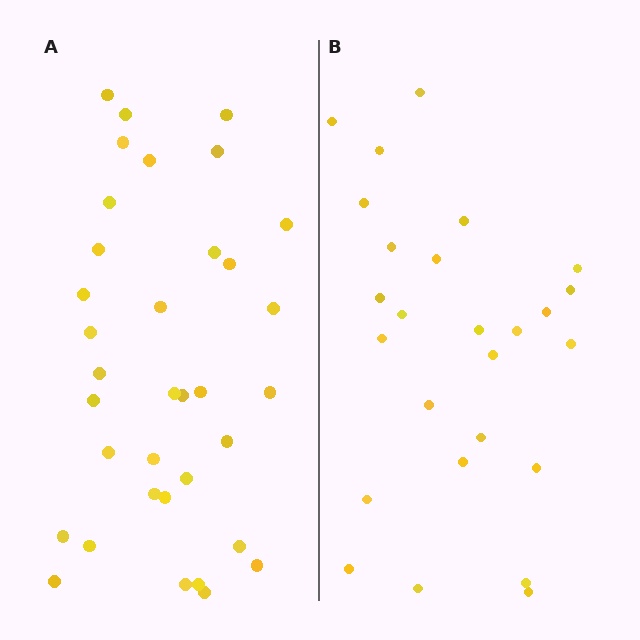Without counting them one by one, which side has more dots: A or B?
Region A (the left region) has more dots.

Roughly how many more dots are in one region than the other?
Region A has roughly 8 or so more dots than region B.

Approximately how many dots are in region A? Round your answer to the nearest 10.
About 40 dots. (The exact count is 35, which rounds to 40.)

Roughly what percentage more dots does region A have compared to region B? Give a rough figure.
About 35% more.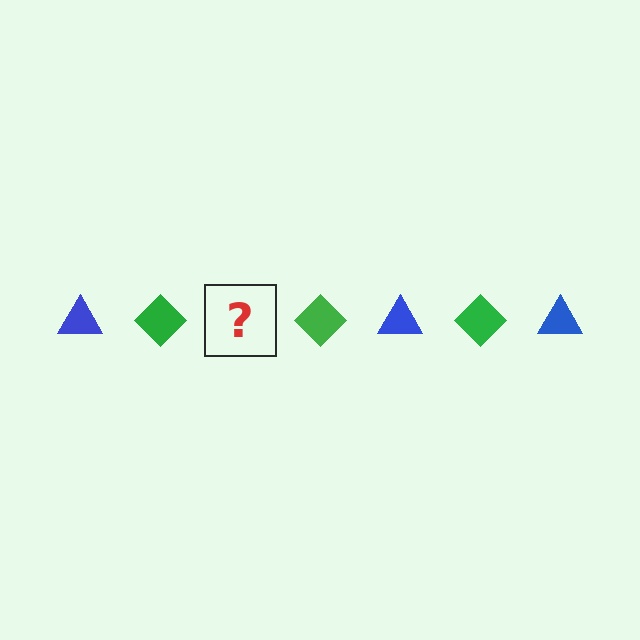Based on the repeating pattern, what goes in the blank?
The blank should be a blue triangle.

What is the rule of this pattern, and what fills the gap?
The rule is that the pattern alternates between blue triangle and green diamond. The gap should be filled with a blue triangle.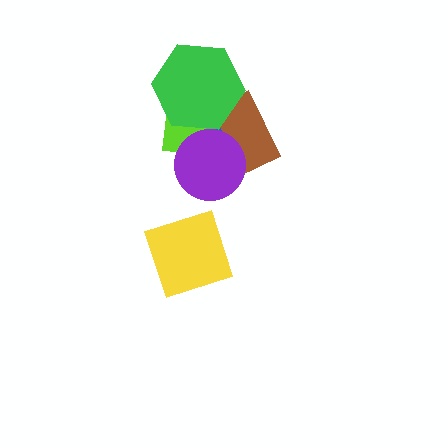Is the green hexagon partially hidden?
No, no other shape covers it.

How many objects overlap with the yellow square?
0 objects overlap with the yellow square.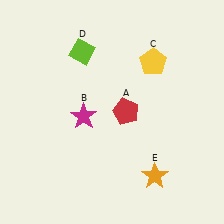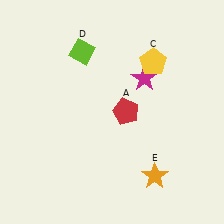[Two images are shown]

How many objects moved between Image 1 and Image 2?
1 object moved between the two images.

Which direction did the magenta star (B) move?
The magenta star (B) moved right.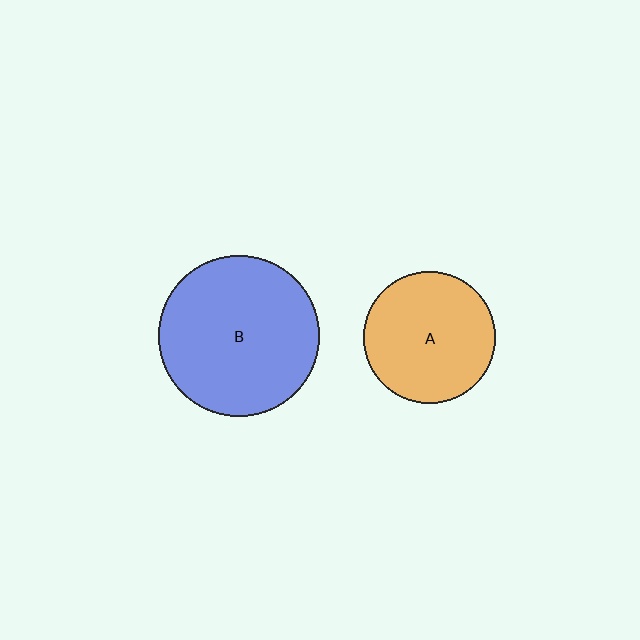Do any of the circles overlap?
No, none of the circles overlap.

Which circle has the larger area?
Circle B (blue).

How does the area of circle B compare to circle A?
Approximately 1.5 times.